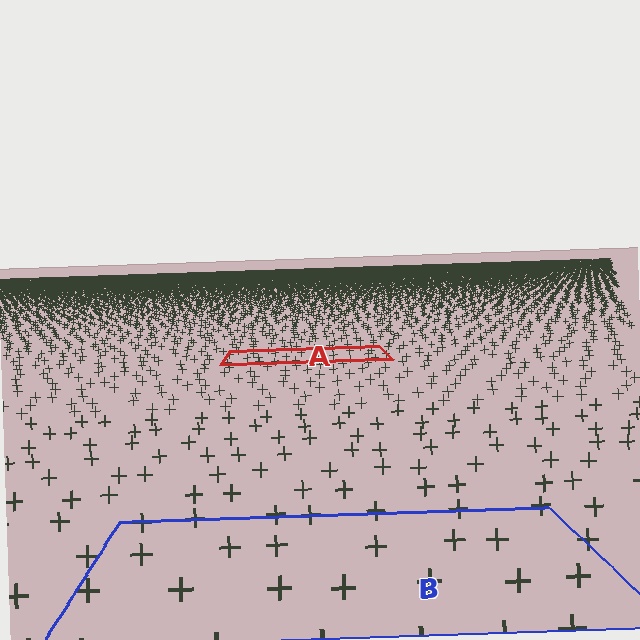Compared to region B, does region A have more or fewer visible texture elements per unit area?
Region A has more texture elements per unit area — they are packed more densely because it is farther away.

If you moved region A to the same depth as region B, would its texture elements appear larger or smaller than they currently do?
They would appear larger. At a closer depth, the same texture elements are projected at a bigger on-screen size.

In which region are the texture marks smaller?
The texture marks are smaller in region A, because it is farther away.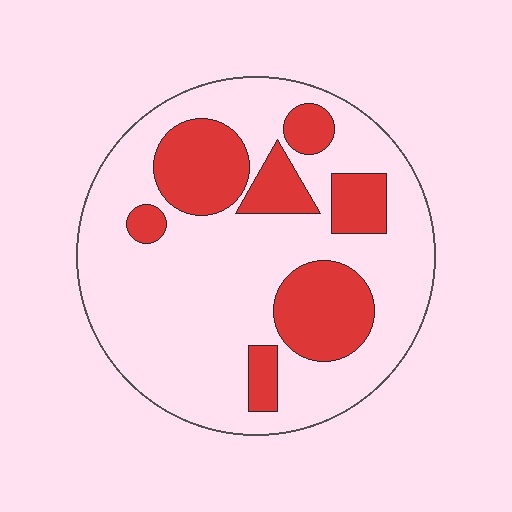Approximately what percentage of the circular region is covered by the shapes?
Approximately 25%.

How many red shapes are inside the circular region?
7.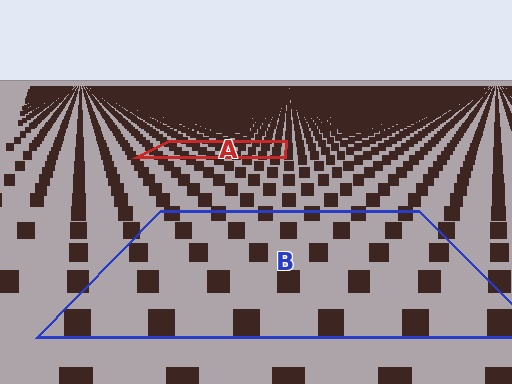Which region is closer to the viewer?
Region B is closer. The texture elements there are larger and more spread out.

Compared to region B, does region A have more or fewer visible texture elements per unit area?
Region A has more texture elements per unit area — they are packed more densely because it is farther away.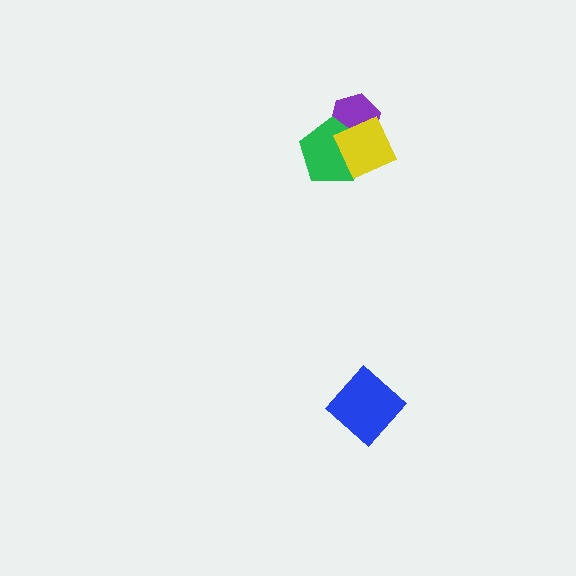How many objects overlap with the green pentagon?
2 objects overlap with the green pentagon.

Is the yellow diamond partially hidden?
No, no other shape covers it.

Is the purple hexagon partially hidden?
Yes, it is partially covered by another shape.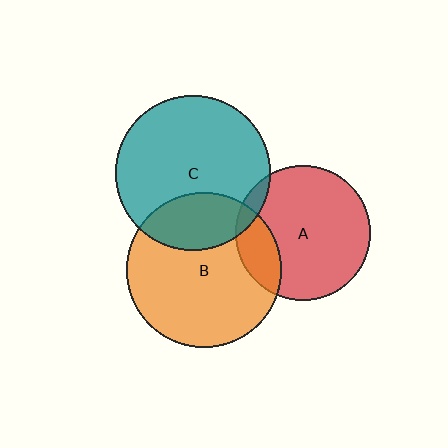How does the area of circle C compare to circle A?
Approximately 1.3 times.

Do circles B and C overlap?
Yes.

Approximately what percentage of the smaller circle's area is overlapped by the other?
Approximately 25%.